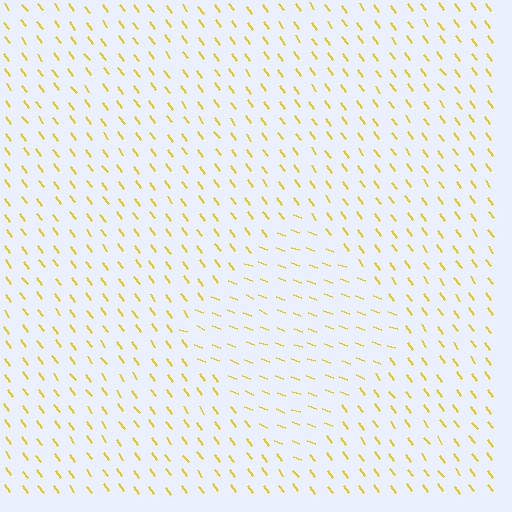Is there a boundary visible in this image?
Yes, there is a texture boundary formed by a change in line orientation.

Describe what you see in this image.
The image is filled with small yellow line segments. A diamond region in the image has lines oriented differently from the surrounding lines, creating a visible texture boundary.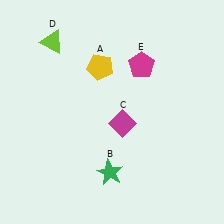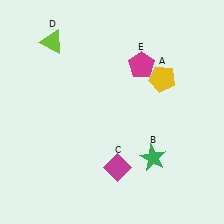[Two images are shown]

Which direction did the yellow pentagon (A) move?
The yellow pentagon (A) moved right.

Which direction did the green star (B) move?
The green star (B) moved right.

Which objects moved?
The objects that moved are: the yellow pentagon (A), the green star (B), the magenta diamond (C).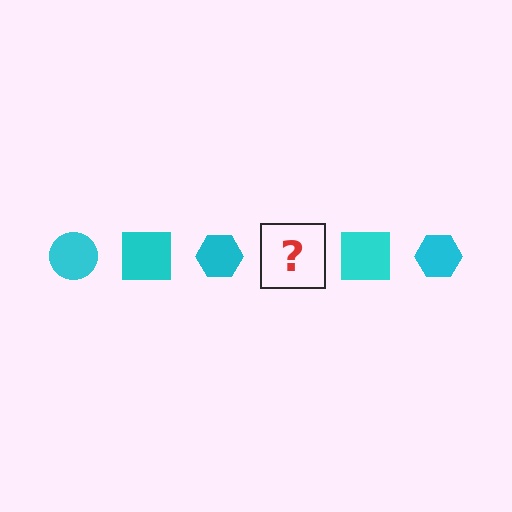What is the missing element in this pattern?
The missing element is a cyan circle.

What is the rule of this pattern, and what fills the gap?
The rule is that the pattern cycles through circle, square, hexagon shapes in cyan. The gap should be filled with a cyan circle.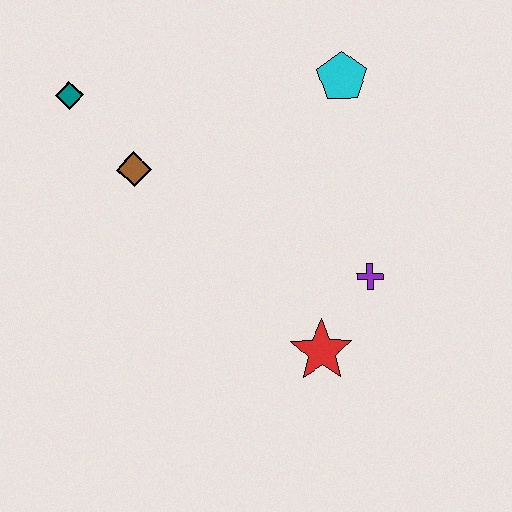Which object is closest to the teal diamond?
The brown diamond is closest to the teal diamond.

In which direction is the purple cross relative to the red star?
The purple cross is above the red star.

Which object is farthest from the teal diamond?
The red star is farthest from the teal diamond.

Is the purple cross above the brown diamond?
No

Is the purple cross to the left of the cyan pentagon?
No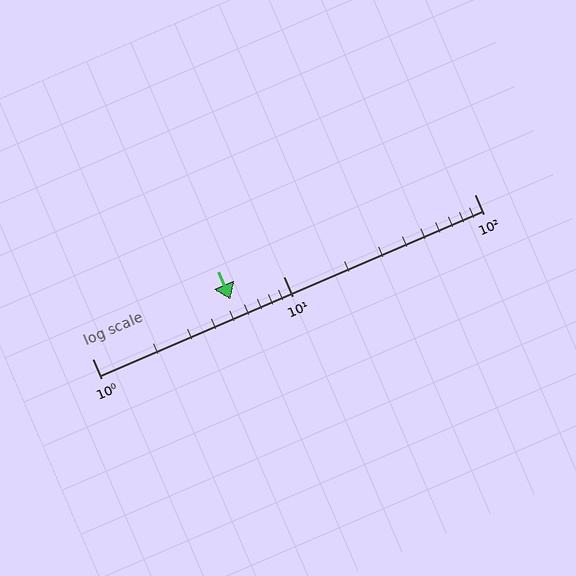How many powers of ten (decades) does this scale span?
The scale spans 2 decades, from 1 to 100.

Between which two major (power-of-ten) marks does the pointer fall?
The pointer is between 1 and 10.